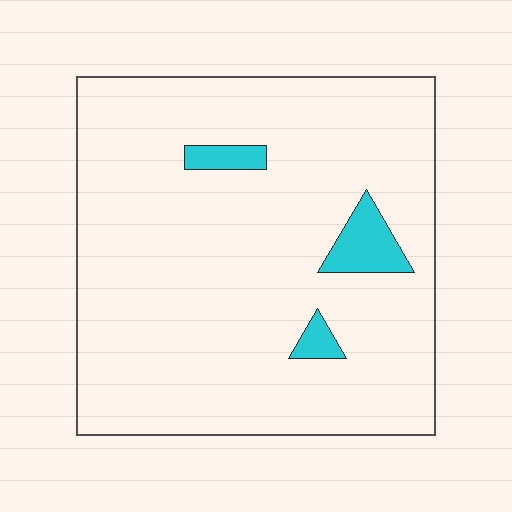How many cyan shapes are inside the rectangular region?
3.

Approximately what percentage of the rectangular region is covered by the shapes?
Approximately 5%.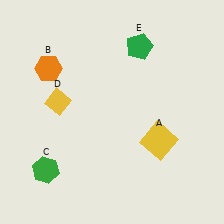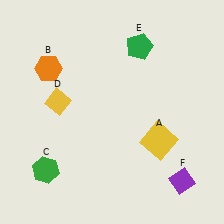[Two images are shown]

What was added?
A purple diamond (F) was added in Image 2.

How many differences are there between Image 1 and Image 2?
There is 1 difference between the two images.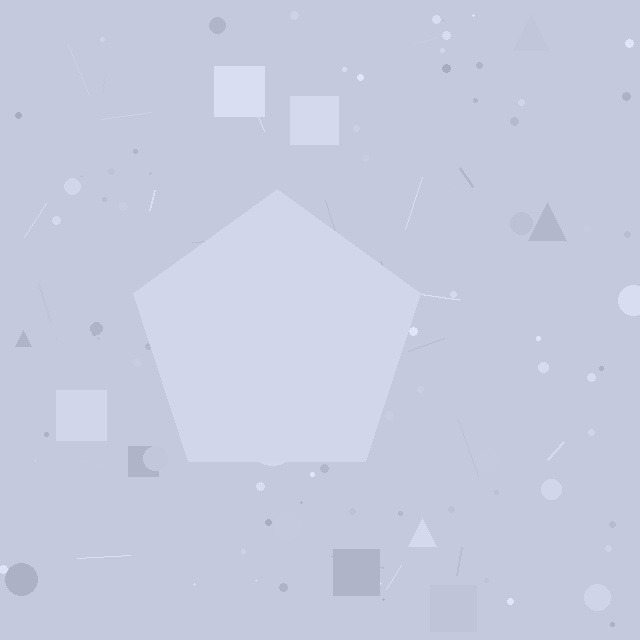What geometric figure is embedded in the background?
A pentagon is embedded in the background.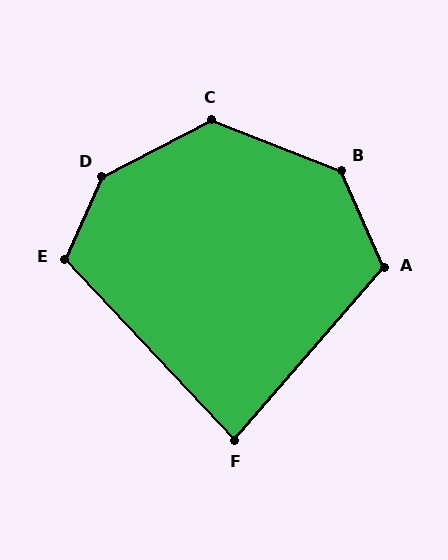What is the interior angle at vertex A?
Approximately 116 degrees (obtuse).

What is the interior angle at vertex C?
Approximately 132 degrees (obtuse).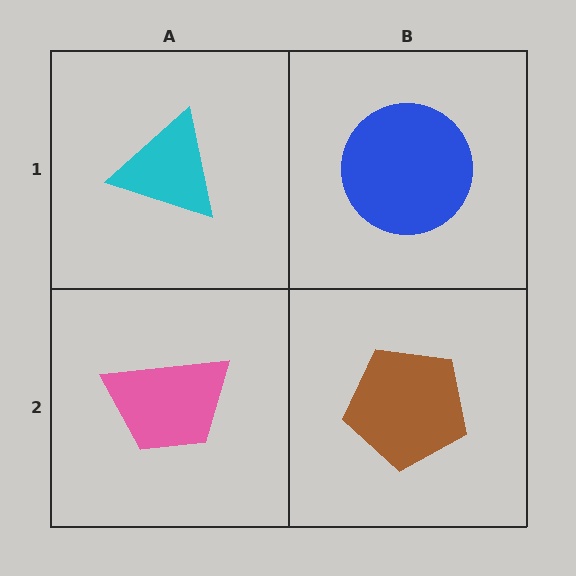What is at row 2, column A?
A pink trapezoid.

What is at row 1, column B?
A blue circle.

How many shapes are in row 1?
2 shapes.